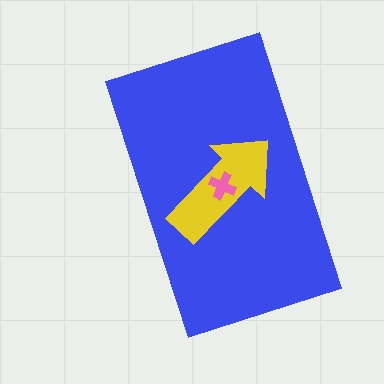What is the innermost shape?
The pink cross.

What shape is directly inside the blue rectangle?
The yellow arrow.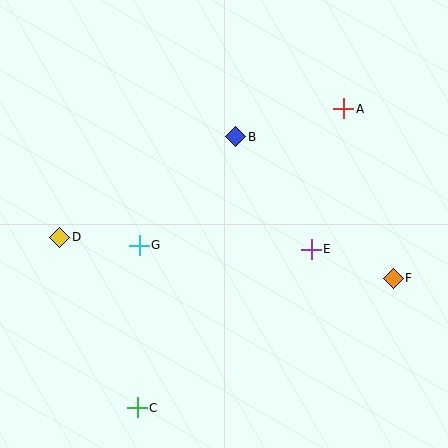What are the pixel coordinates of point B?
Point B is at (236, 137).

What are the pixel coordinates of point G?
Point G is at (139, 245).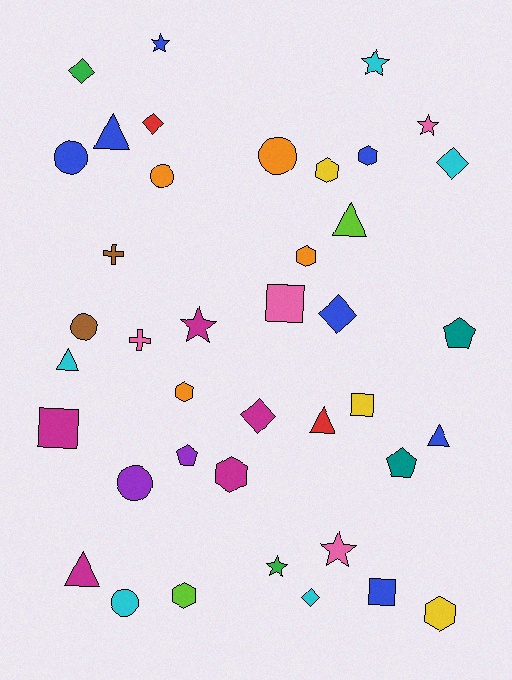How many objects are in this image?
There are 40 objects.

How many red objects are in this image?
There are 2 red objects.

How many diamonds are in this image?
There are 6 diamonds.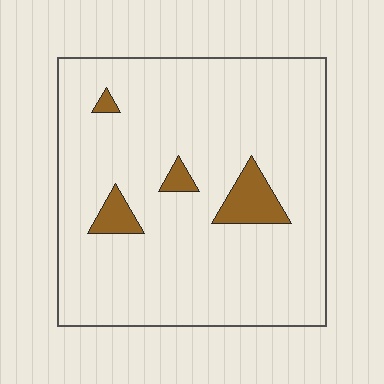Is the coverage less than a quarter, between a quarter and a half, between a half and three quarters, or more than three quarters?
Less than a quarter.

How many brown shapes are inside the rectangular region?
4.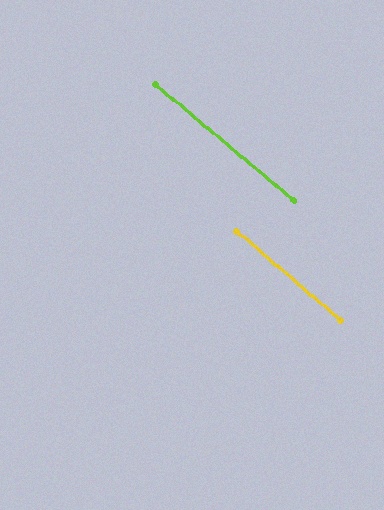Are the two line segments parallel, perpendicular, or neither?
Parallel — their directions differ by only 0.7°.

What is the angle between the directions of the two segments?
Approximately 1 degree.